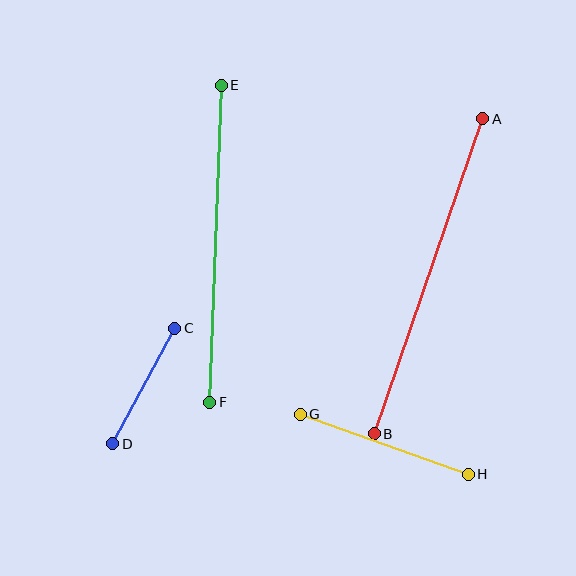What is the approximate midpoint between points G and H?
The midpoint is at approximately (384, 444) pixels.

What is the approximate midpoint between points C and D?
The midpoint is at approximately (144, 386) pixels.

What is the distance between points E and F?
The distance is approximately 317 pixels.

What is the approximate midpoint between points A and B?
The midpoint is at approximately (429, 276) pixels.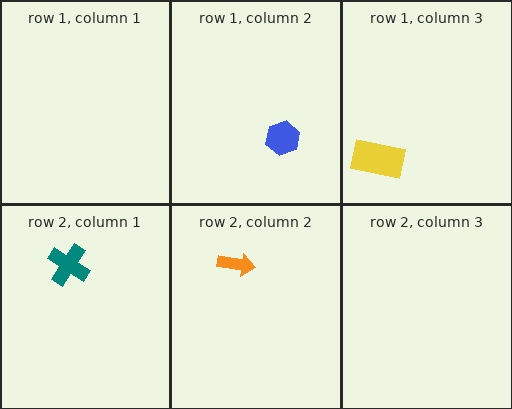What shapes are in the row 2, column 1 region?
The teal cross.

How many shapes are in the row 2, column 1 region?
1.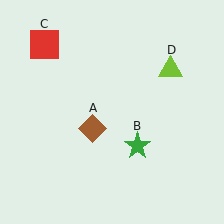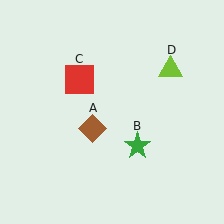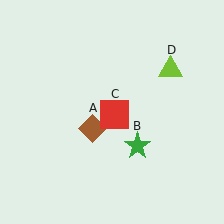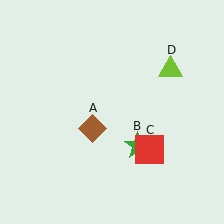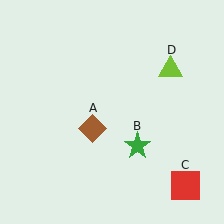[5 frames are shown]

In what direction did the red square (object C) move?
The red square (object C) moved down and to the right.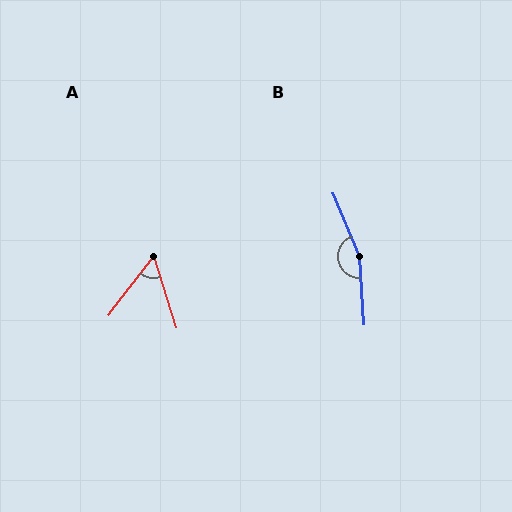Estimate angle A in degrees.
Approximately 55 degrees.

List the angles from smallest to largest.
A (55°), B (162°).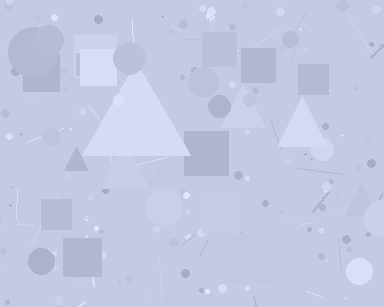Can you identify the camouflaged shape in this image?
The camouflaged shape is a triangle.